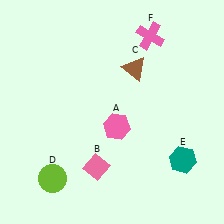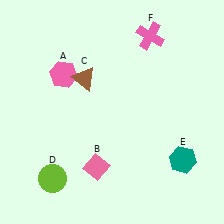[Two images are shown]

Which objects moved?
The objects that moved are: the pink hexagon (A), the brown triangle (C).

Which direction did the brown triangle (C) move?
The brown triangle (C) moved left.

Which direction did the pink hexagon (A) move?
The pink hexagon (A) moved left.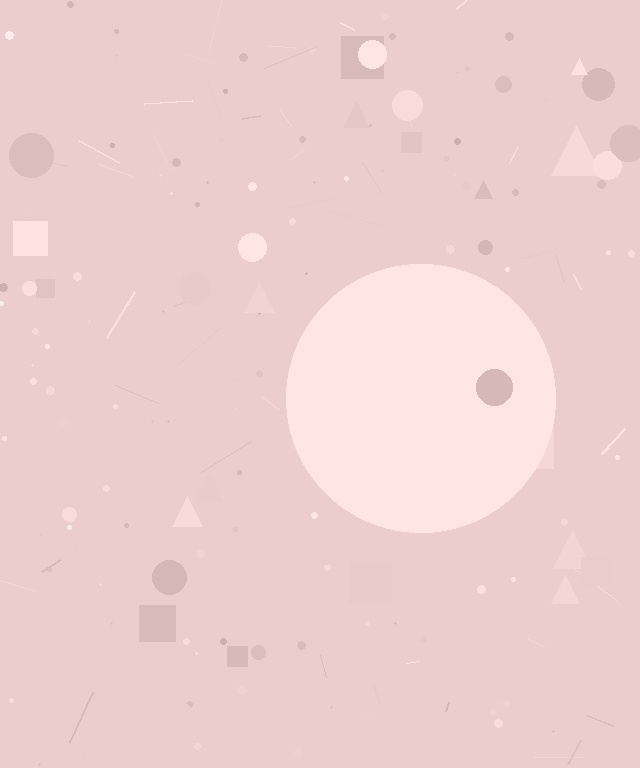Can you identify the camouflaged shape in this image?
The camouflaged shape is a circle.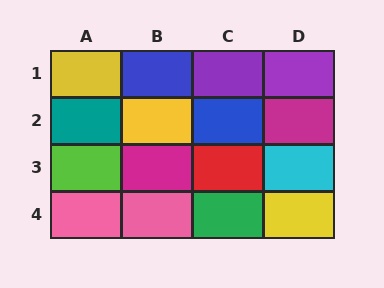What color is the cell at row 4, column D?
Yellow.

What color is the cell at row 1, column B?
Blue.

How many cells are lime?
1 cell is lime.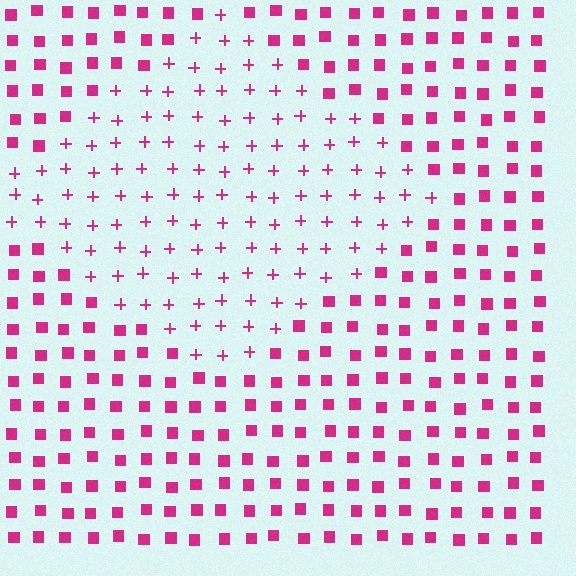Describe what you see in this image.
The image is filled with small magenta elements arranged in a uniform grid. A diamond-shaped region contains plus signs, while the surrounding area contains squares. The boundary is defined purely by the change in element shape.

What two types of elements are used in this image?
The image uses plus signs inside the diamond region and squares outside it.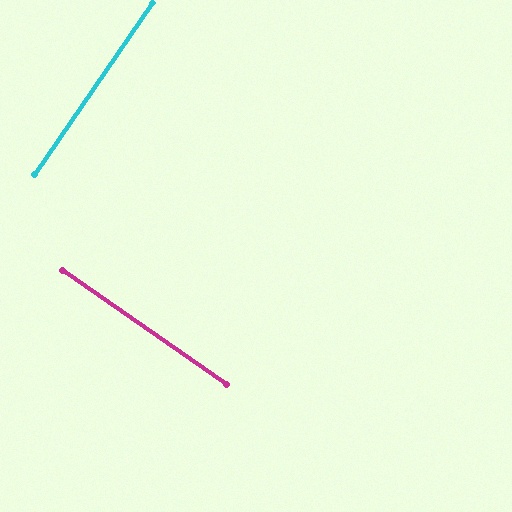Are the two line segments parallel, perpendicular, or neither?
Perpendicular — they meet at approximately 90°.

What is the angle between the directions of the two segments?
Approximately 90 degrees.